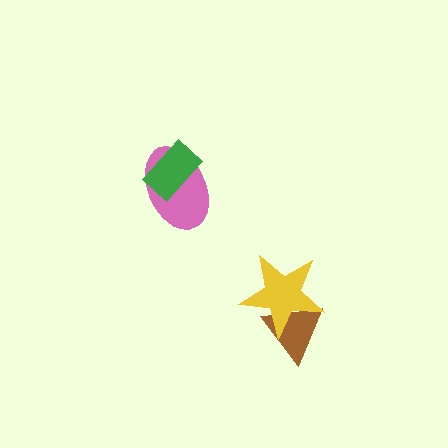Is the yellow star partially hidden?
No, no other shape covers it.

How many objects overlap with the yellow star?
1 object overlaps with the yellow star.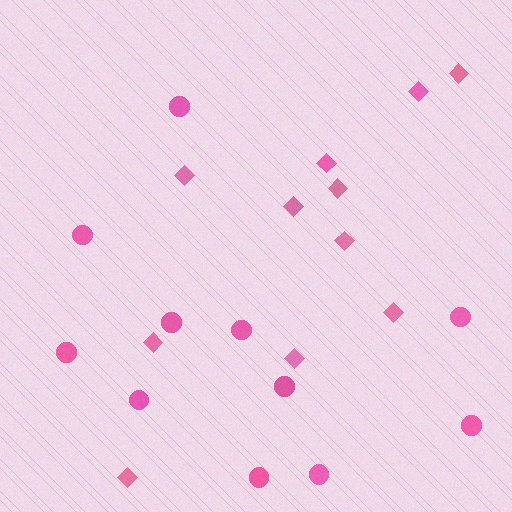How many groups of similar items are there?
There are 2 groups: one group of diamonds (11) and one group of circles (11).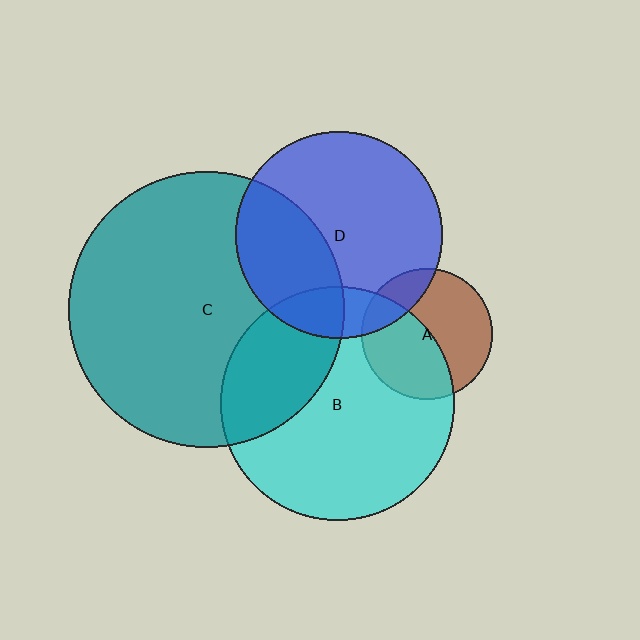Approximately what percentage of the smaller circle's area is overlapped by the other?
Approximately 35%.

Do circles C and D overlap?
Yes.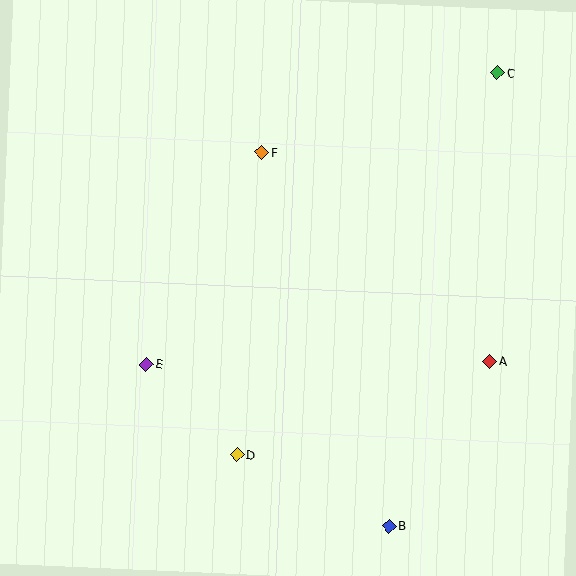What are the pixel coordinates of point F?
Point F is at (262, 153).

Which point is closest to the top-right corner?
Point C is closest to the top-right corner.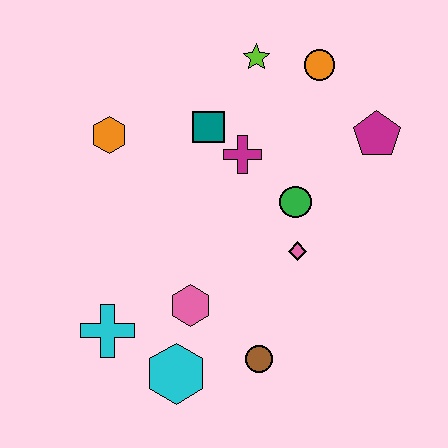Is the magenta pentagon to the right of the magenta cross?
Yes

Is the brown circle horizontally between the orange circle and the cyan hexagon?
Yes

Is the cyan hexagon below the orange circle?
Yes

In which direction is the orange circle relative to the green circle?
The orange circle is above the green circle.